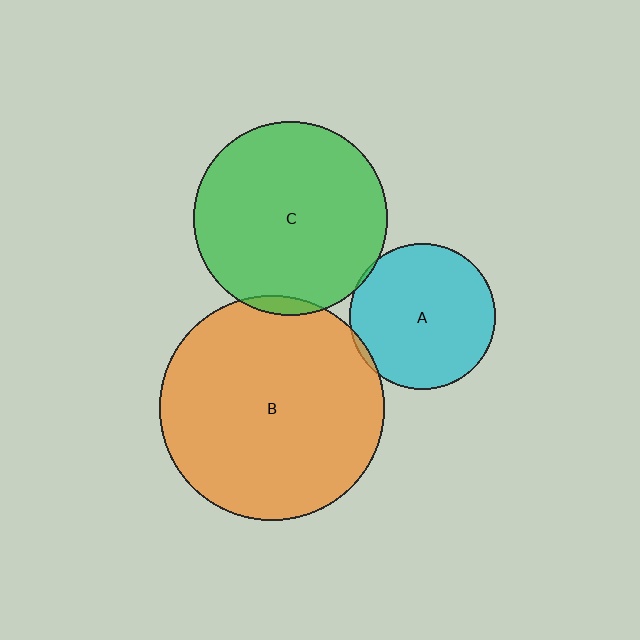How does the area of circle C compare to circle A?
Approximately 1.8 times.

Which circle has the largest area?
Circle B (orange).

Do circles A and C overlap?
Yes.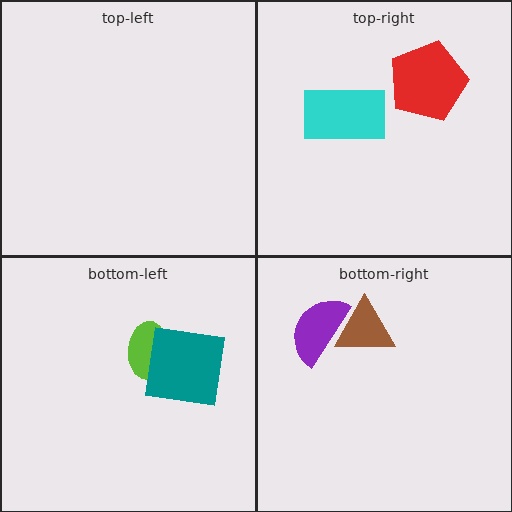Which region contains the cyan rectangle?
The top-right region.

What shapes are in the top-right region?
The red pentagon, the cyan rectangle.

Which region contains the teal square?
The bottom-left region.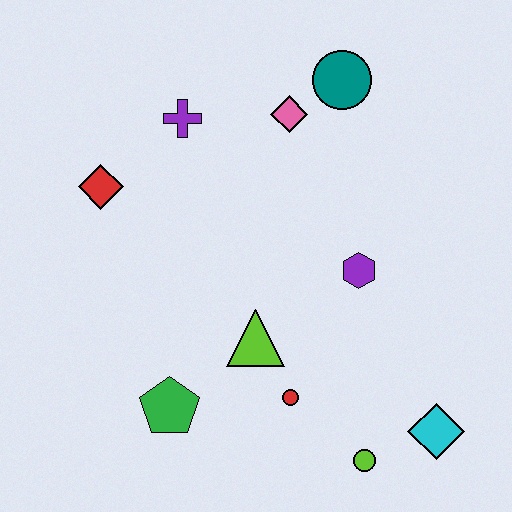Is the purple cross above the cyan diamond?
Yes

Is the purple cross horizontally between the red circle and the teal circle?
No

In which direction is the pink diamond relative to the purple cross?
The pink diamond is to the right of the purple cross.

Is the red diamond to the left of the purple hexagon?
Yes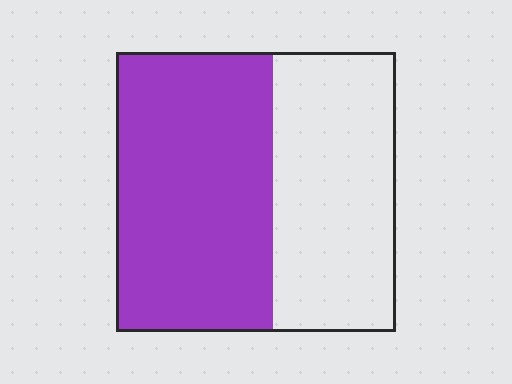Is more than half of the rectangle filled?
Yes.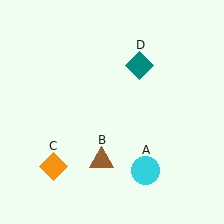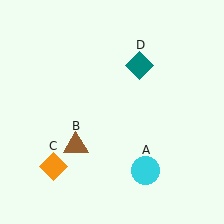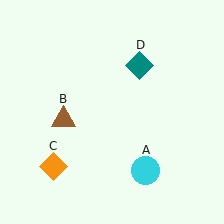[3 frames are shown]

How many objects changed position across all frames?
1 object changed position: brown triangle (object B).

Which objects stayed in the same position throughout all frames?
Cyan circle (object A) and orange diamond (object C) and teal diamond (object D) remained stationary.